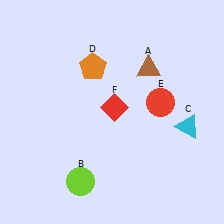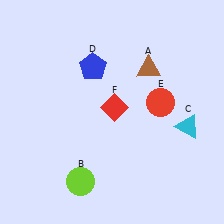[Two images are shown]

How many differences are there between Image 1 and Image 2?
There is 1 difference between the two images.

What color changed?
The pentagon (D) changed from orange in Image 1 to blue in Image 2.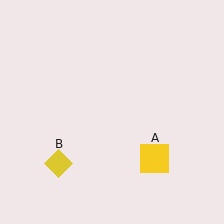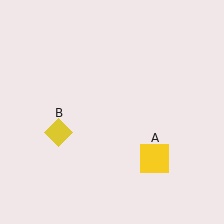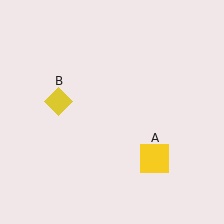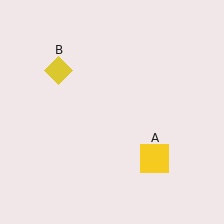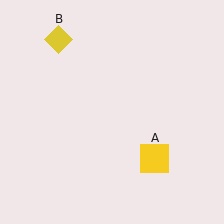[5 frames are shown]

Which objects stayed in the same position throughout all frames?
Yellow square (object A) remained stationary.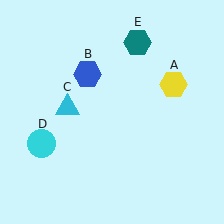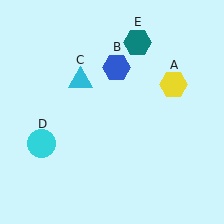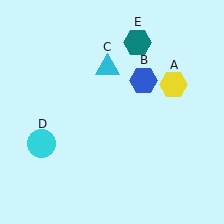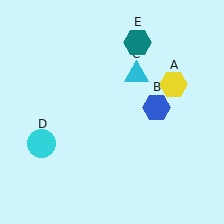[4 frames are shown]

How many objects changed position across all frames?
2 objects changed position: blue hexagon (object B), cyan triangle (object C).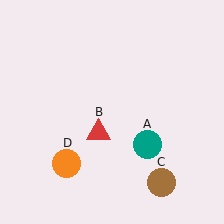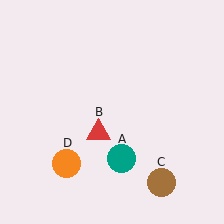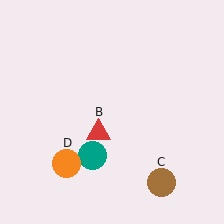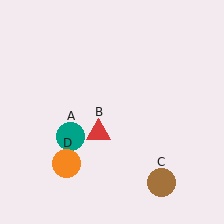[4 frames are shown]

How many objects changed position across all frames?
1 object changed position: teal circle (object A).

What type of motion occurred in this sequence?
The teal circle (object A) rotated clockwise around the center of the scene.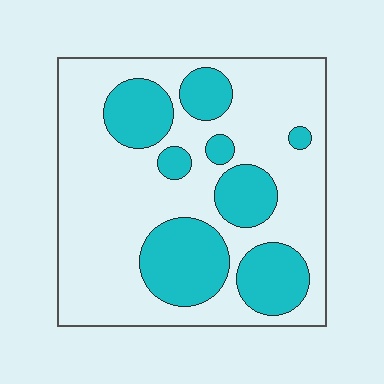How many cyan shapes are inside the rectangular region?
8.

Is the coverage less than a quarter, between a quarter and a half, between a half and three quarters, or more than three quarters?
Between a quarter and a half.